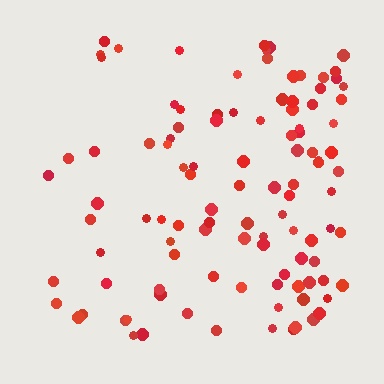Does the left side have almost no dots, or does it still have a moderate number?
Still a moderate number, just noticeably fewer than the right.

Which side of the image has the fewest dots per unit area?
The left.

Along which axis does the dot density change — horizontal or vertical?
Horizontal.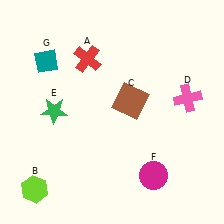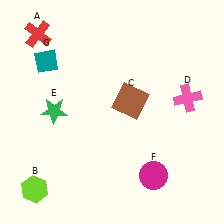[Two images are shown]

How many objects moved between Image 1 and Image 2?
1 object moved between the two images.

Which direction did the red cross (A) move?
The red cross (A) moved left.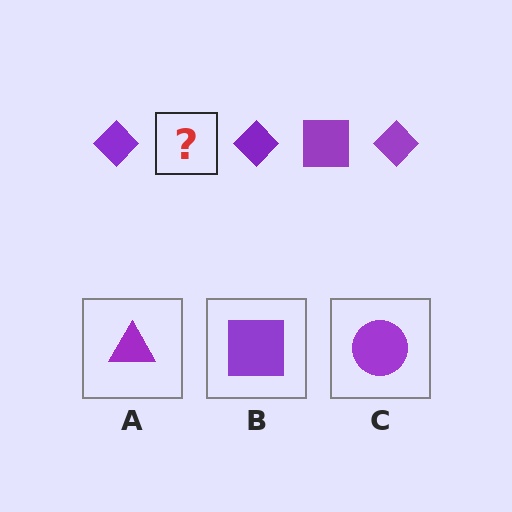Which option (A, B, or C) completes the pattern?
B.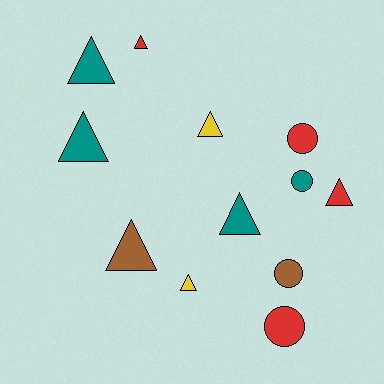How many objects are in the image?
There are 12 objects.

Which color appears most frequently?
Red, with 4 objects.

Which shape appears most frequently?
Triangle, with 8 objects.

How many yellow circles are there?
There are no yellow circles.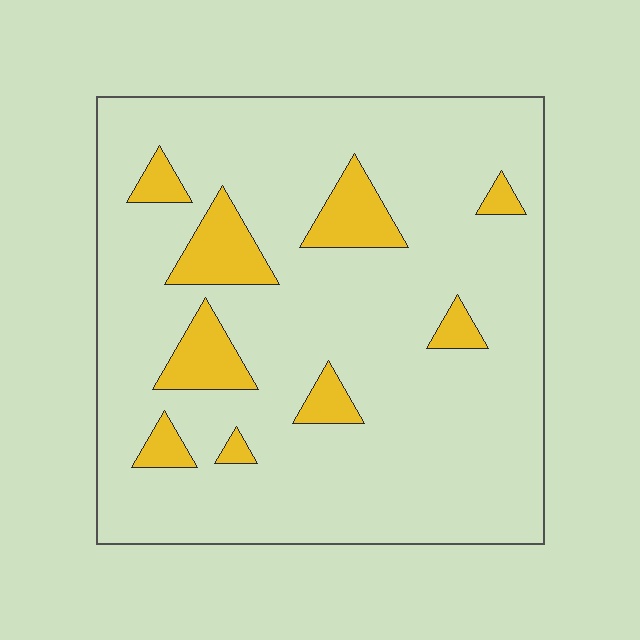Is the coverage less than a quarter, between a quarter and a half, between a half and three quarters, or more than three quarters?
Less than a quarter.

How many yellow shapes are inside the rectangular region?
9.